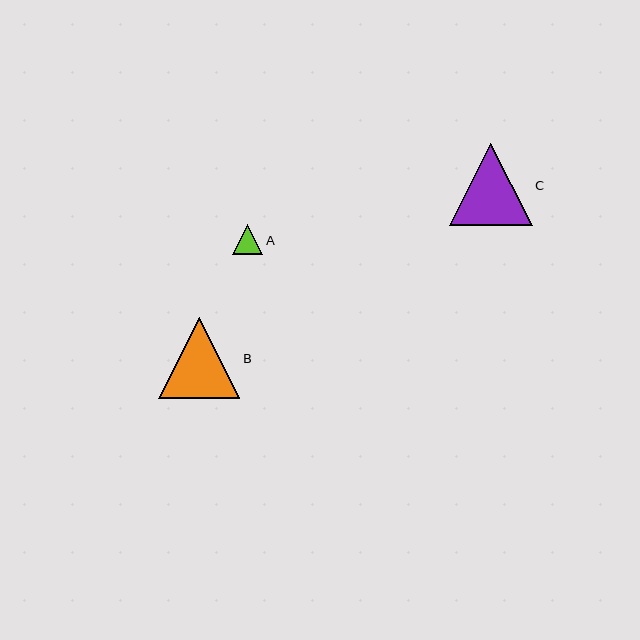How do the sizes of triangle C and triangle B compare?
Triangle C and triangle B are approximately the same size.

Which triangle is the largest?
Triangle C is the largest with a size of approximately 82 pixels.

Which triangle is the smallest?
Triangle A is the smallest with a size of approximately 30 pixels.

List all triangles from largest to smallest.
From largest to smallest: C, B, A.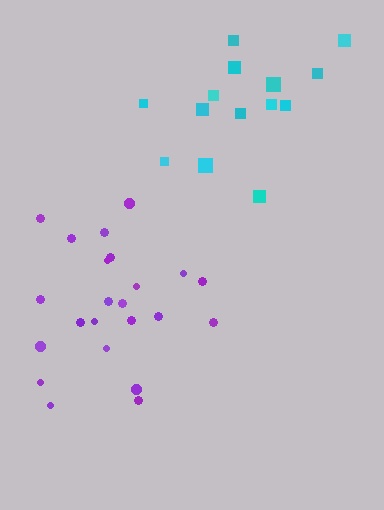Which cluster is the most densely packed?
Purple.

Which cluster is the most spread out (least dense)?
Cyan.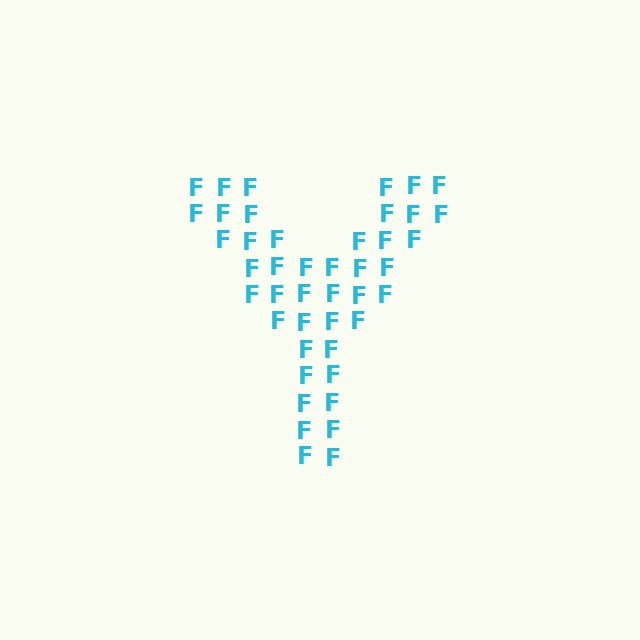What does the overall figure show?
The overall figure shows the letter Y.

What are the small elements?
The small elements are letter F's.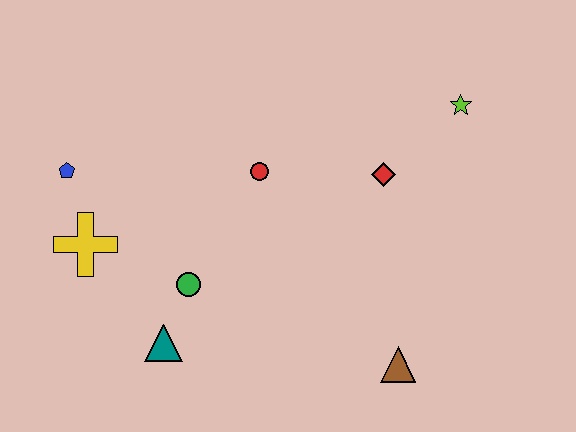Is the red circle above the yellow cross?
Yes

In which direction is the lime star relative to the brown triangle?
The lime star is above the brown triangle.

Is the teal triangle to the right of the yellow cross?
Yes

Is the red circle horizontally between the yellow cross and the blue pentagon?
No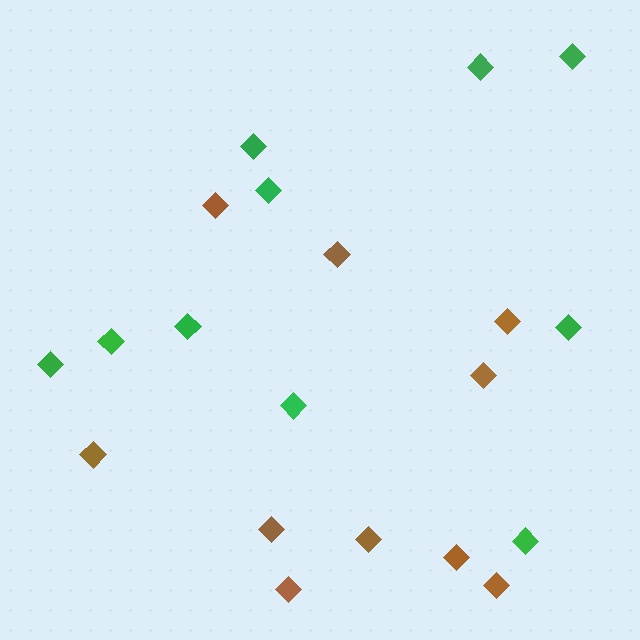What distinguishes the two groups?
There are 2 groups: one group of brown diamonds (10) and one group of green diamonds (10).